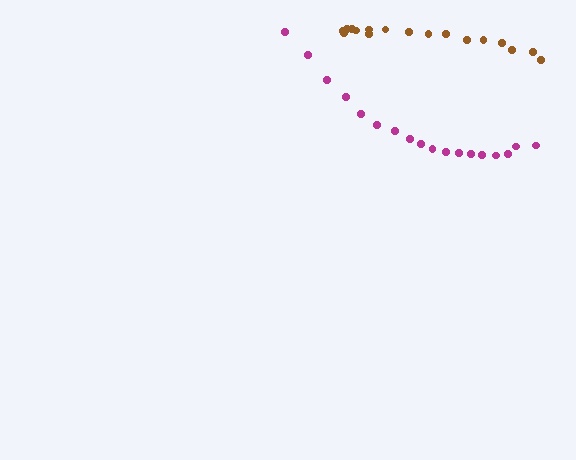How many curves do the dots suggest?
There are 2 distinct paths.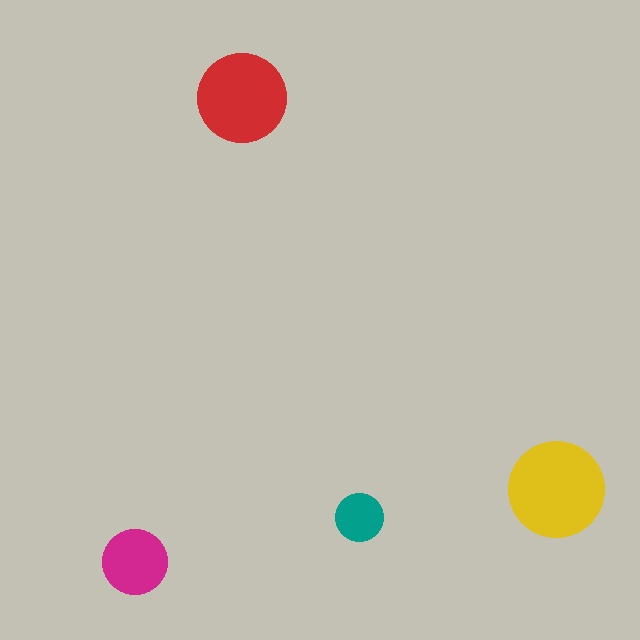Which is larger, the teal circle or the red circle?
The red one.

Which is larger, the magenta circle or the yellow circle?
The yellow one.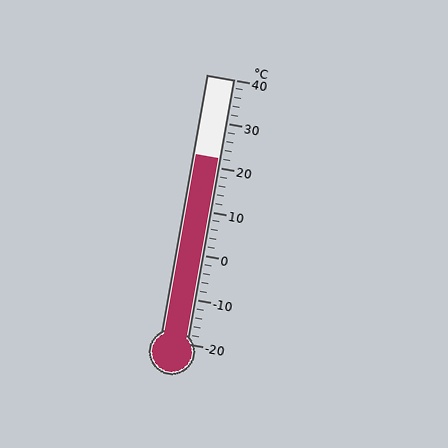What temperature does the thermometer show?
The thermometer shows approximately 22°C.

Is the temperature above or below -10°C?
The temperature is above -10°C.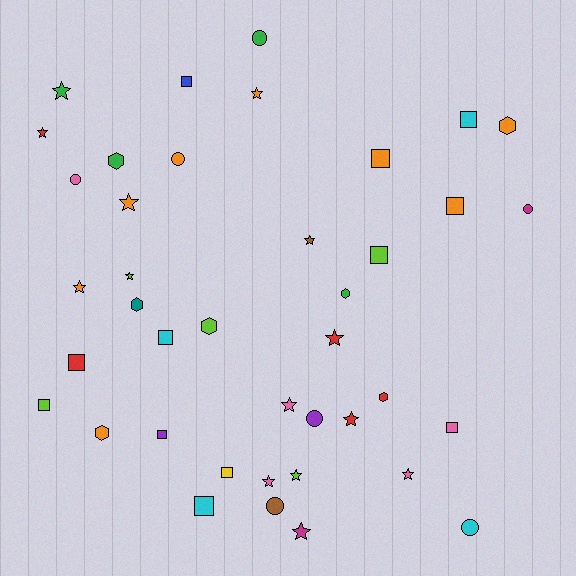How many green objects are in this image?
There are 4 green objects.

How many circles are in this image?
There are 7 circles.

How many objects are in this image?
There are 40 objects.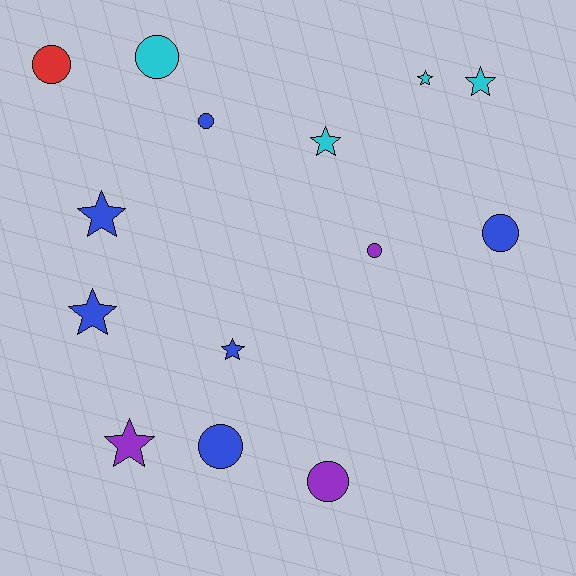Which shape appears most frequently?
Circle, with 7 objects.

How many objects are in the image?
There are 14 objects.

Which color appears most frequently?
Blue, with 6 objects.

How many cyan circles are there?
There is 1 cyan circle.